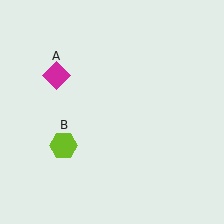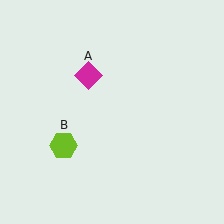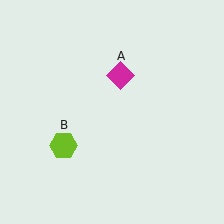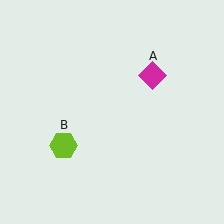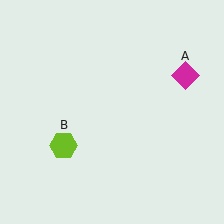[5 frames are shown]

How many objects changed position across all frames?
1 object changed position: magenta diamond (object A).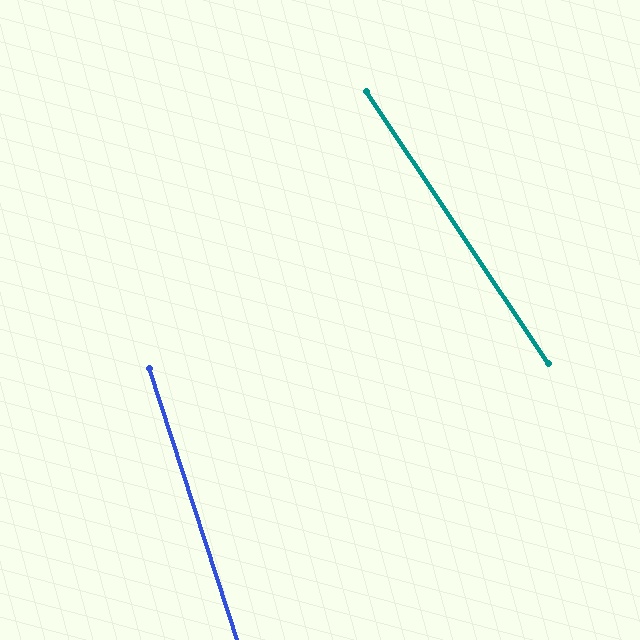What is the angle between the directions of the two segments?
Approximately 16 degrees.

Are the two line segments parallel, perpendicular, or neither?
Neither parallel nor perpendicular — they differ by about 16°.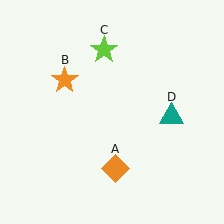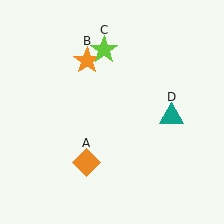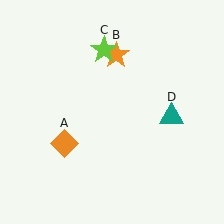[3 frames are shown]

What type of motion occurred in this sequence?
The orange diamond (object A), orange star (object B) rotated clockwise around the center of the scene.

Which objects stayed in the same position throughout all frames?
Lime star (object C) and teal triangle (object D) remained stationary.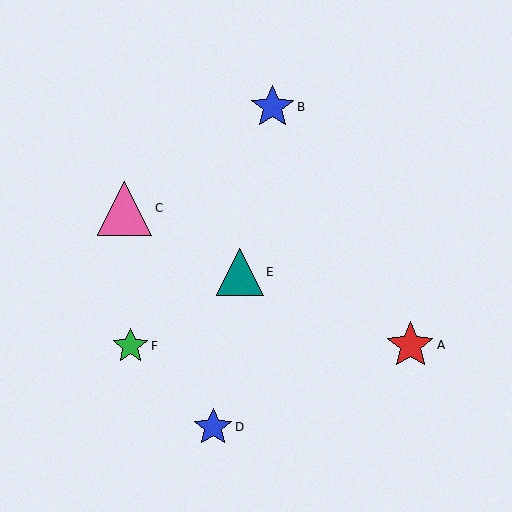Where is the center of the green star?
The center of the green star is at (130, 346).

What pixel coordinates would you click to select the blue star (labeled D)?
Click at (213, 427) to select the blue star D.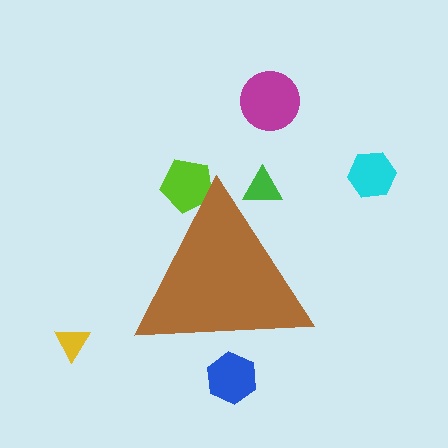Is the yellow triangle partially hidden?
No, the yellow triangle is fully visible.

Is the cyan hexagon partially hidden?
No, the cyan hexagon is fully visible.